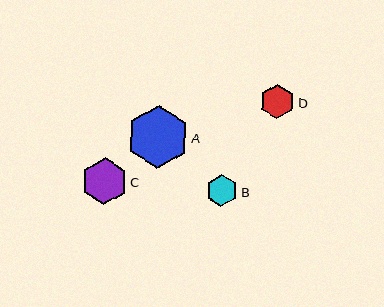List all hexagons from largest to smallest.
From largest to smallest: A, C, D, B.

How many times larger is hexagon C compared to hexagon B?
Hexagon C is approximately 1.5 times the size of hexagon B.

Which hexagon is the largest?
Hexagon A is the largest with a size of approximately 62 pixels.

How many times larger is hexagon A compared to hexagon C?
Hexagon A is approximately 1.4 times the size of hexagon C.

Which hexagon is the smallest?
Hexagon B is the smallest with a size of approximately 32 pixels.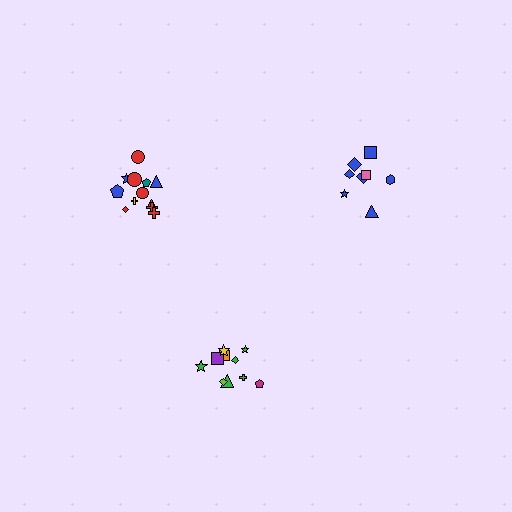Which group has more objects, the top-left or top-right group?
The top-left group.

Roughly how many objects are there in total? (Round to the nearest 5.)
Roughly 30 objects in total.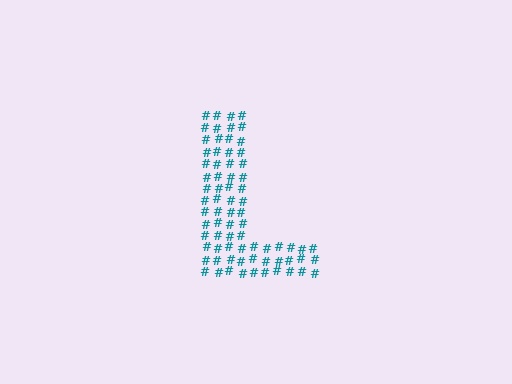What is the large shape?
The large shape is the letter L.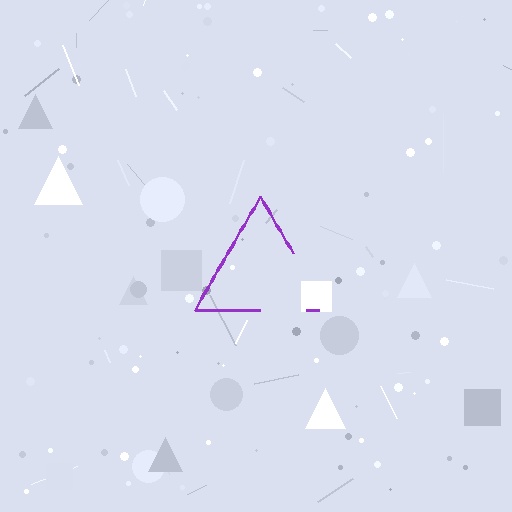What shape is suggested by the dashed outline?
The dashed outline suggests a triangle.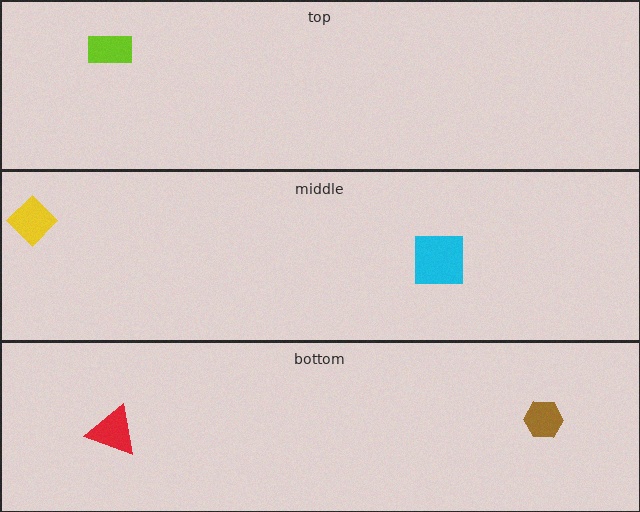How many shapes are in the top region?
1.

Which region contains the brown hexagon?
The bottom region.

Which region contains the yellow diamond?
The middle region.